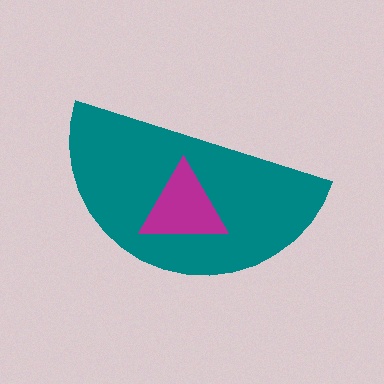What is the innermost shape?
The magenta triangle.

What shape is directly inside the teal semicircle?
The magenta triangle.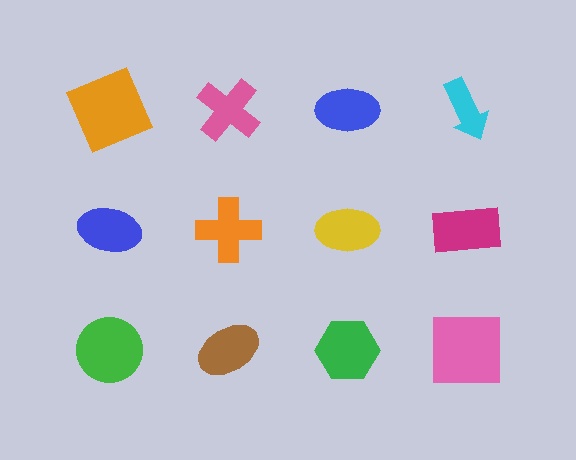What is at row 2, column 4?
A magenta rectangle.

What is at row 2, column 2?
An orange cross.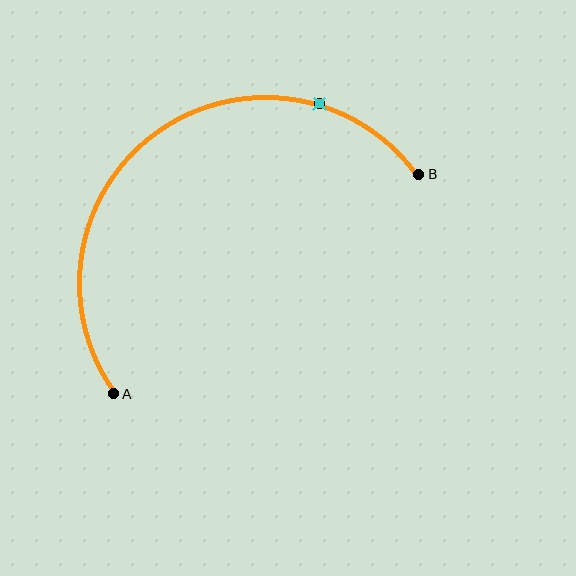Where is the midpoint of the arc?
The arc midpoint is the point on the curve farthest from the straight line joining A and B. It sits above and to the left of that line.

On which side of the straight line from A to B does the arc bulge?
The arc bulges above and to the left of the straight line connecting A and B.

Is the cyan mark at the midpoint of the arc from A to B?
No. The cyan mark lies on the arc but is closer to endpoint B. The arc midpoint would be at the point on the curve equidistant along the arc from both A and B.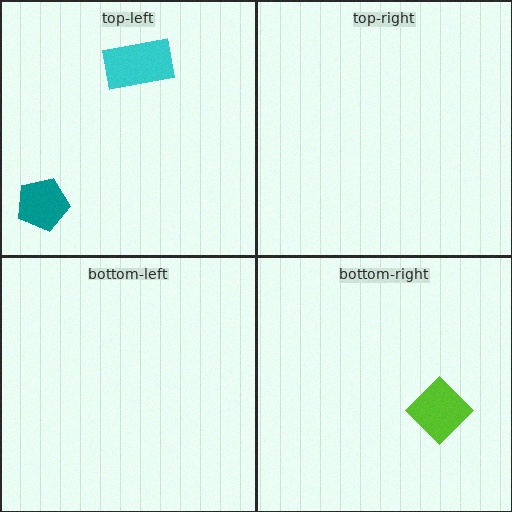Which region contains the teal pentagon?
The top-left region.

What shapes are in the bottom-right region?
The lime diamond.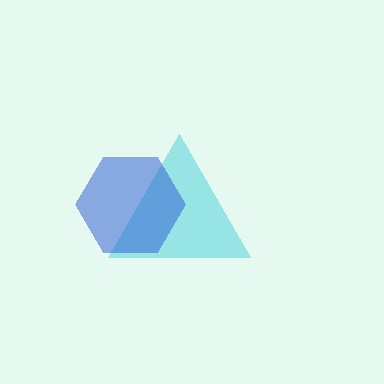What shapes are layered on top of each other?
The layered shapes are: a cyan triangle, a blue hexagon.